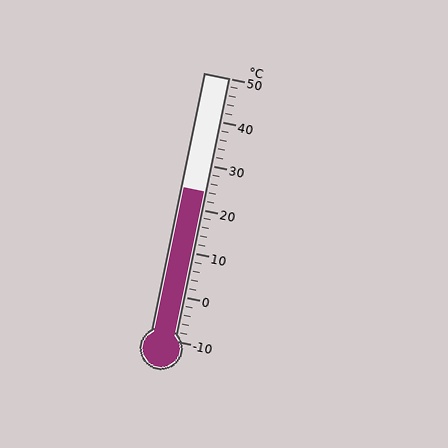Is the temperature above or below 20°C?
The temperature is above 20°C.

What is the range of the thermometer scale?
The thermometer scale ranges from -10°C to 50°C.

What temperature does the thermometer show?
The thermometer shows approximately 24°C.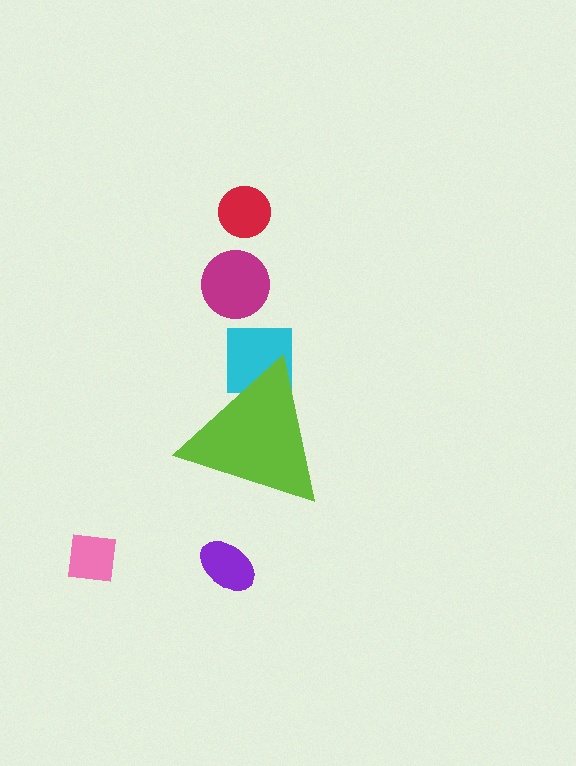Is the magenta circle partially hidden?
No, the magenta circle is fully visible.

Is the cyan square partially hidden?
Yes, the cyan square is partially hidden behind the lime triangle.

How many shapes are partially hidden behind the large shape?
1 shape is partially hidden.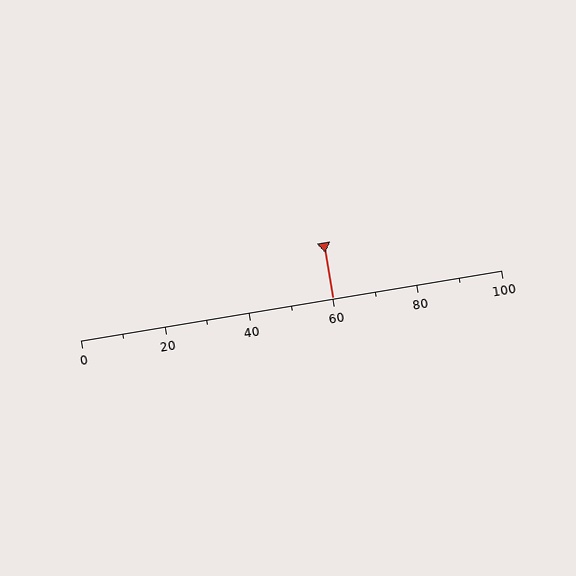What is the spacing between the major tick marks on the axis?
The major ticks are spaced 20 apart.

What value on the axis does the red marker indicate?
The marker indicates approximately 60.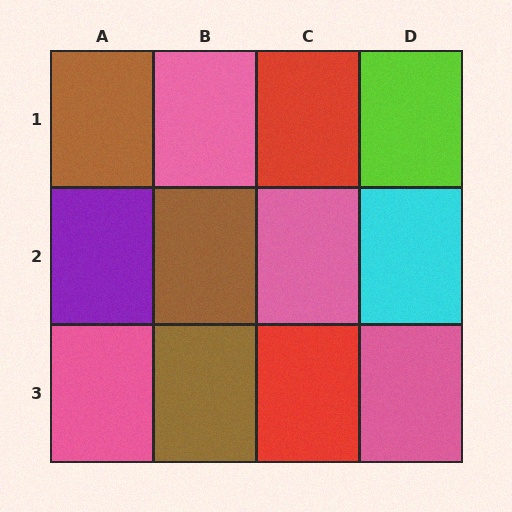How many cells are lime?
1 cell is lime.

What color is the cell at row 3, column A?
Pink.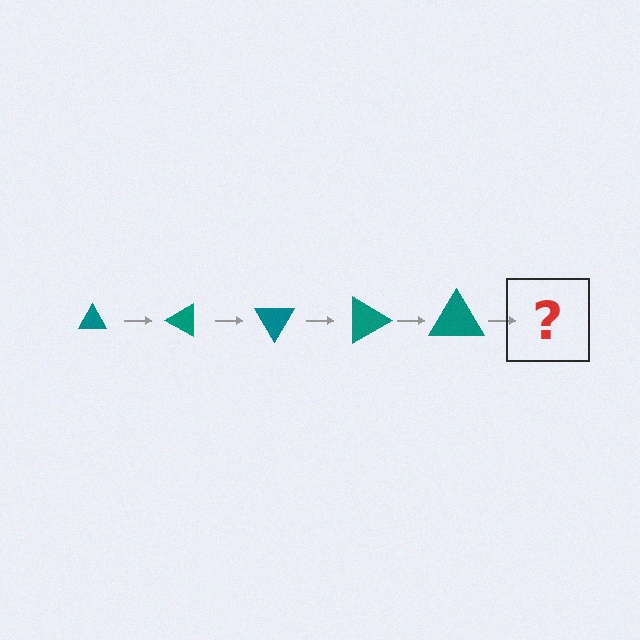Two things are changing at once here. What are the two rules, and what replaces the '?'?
The two rules are that the triangle grows larger each step and it rotates 30 degrees each step. The '?' should be a triangle, larger than the previous one and rotated 150 degrees from the start.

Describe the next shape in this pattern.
It should be a triangle, larger than the previous one and rotated 150 degrees from the start.